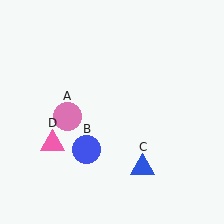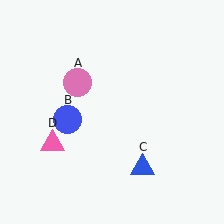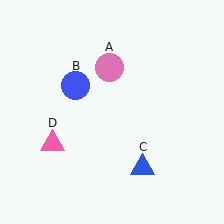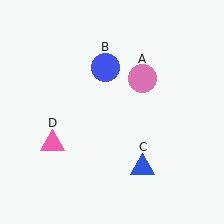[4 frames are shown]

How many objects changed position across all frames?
2 objects changed position: pink circle (object A), blue circle (object B).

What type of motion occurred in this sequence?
The pink circle (object A), blue circle (object B) rotated clockwise around the center of the scene.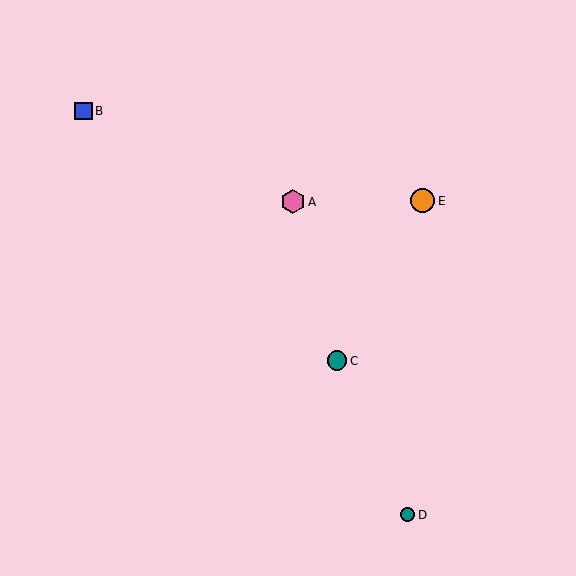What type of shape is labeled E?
Shape E is an orange circle.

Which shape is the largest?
The orange circle (labeled E) is the largest.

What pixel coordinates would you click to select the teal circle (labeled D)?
Click at (408, 515) to select the teal circle D.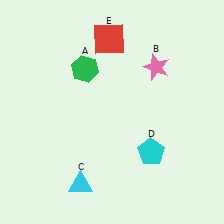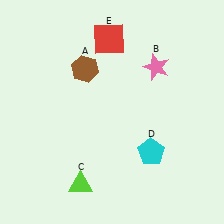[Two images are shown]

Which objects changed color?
A changed from green to brown. C changed from cyan to lime.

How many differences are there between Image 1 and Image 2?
There are 2 differences between the two images.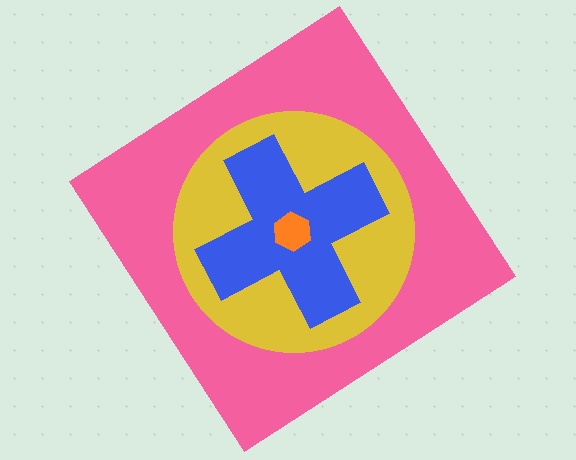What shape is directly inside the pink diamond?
The yellow circle.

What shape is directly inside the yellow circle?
The blue cross.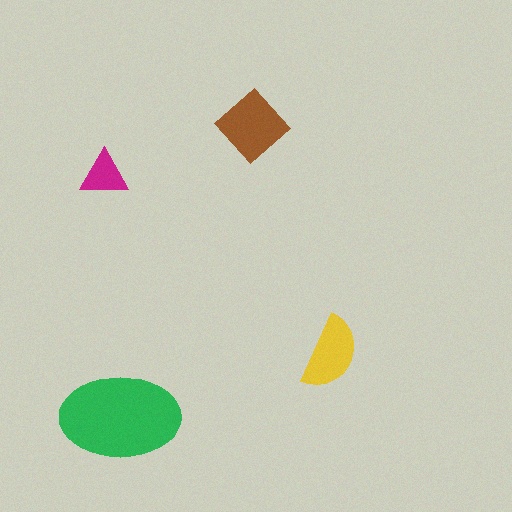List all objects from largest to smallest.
The green ellipse, the brown diamond, the yellow semicircle, the magenta triangle.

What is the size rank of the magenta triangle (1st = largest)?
4th.